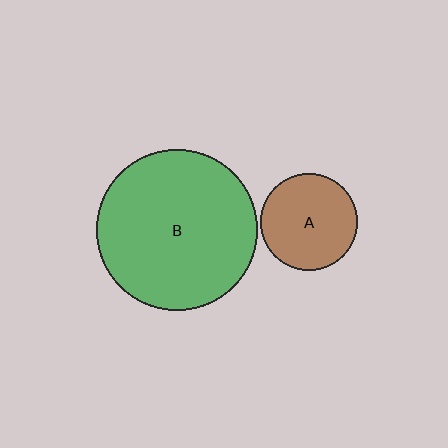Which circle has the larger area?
Circle B (green).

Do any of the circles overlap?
No, none of the circles overlap.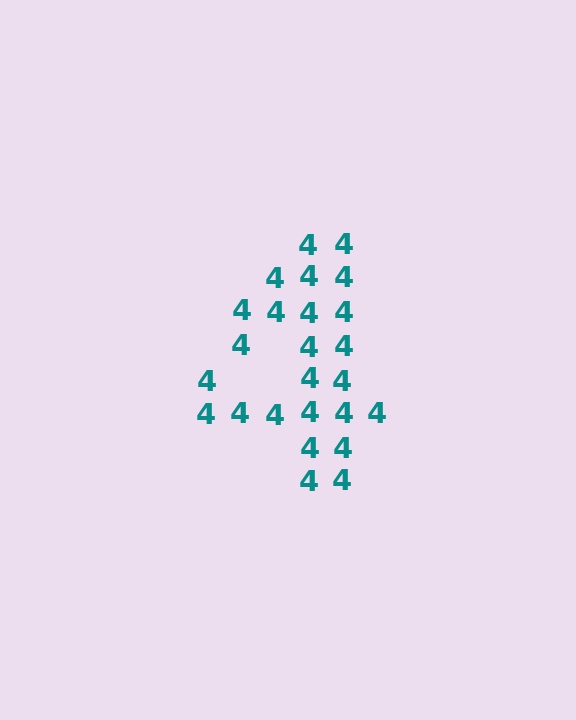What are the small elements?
The small elements are digit 4's.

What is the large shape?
The large shape is the digit 4.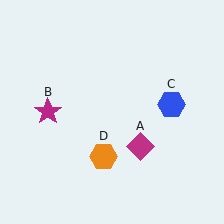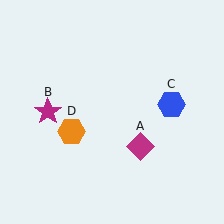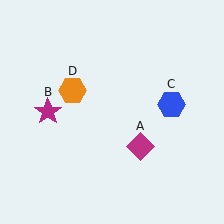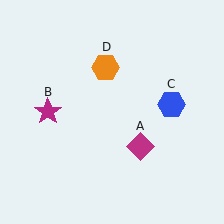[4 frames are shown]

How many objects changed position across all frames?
1 object changed position: orange hexagon (object D).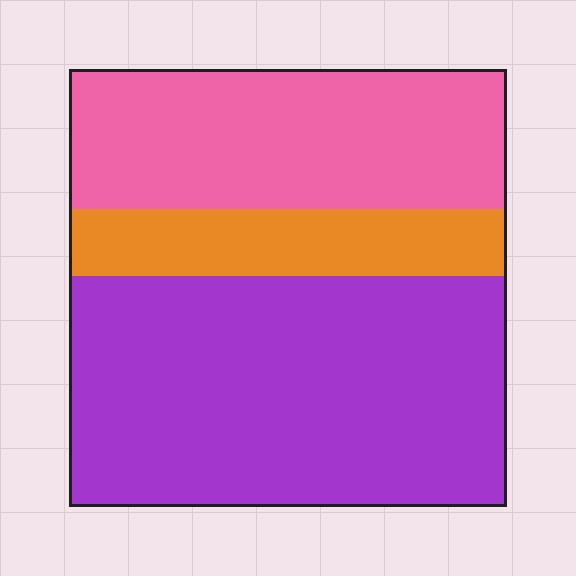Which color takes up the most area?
Purple, at roughly 55%.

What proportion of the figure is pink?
Pink takes up about one third (1/3) of the figure.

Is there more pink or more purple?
Purple.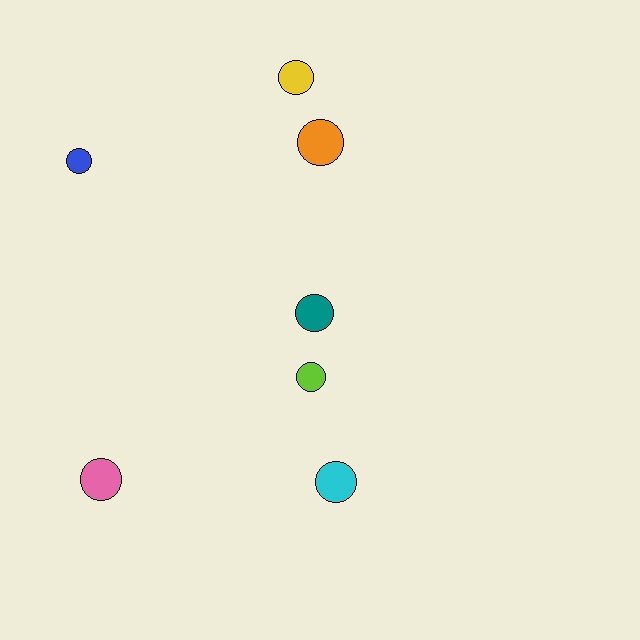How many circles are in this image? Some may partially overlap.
There are 7 circles.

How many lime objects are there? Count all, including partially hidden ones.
There is 1 lime object.